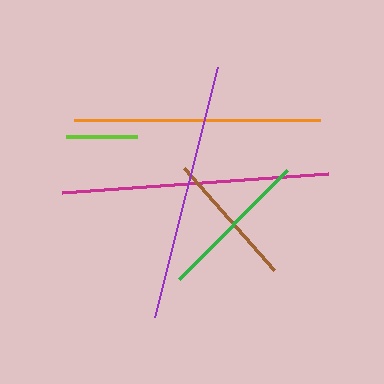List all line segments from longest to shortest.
From longest to shortest: magenta, purple, orange, green, brown, lime.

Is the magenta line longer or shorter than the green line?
The magenta line is longer than the green line.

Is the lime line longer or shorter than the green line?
The green line is longer than the lime line.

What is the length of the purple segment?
The purple segment is approximately 259 pixels long.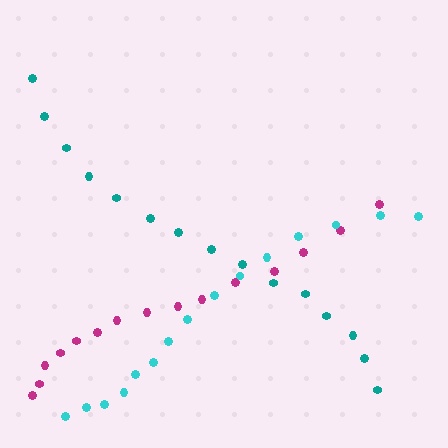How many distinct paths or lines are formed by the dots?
There are 3 distinct paths.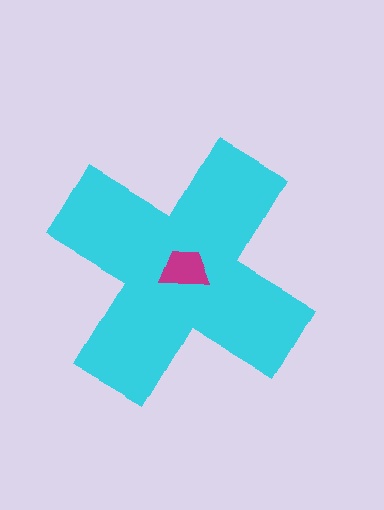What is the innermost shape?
The magenta trapezoid.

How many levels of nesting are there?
2.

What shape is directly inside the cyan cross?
The magenta trapezoid.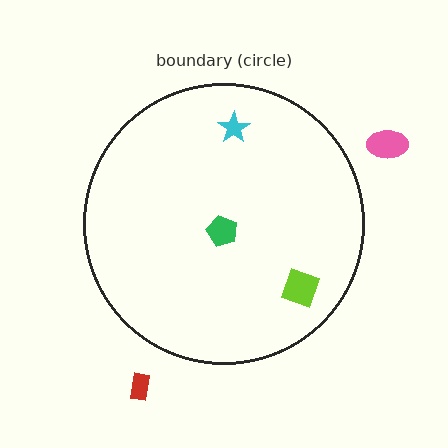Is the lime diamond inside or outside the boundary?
Inside.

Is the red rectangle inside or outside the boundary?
Outside.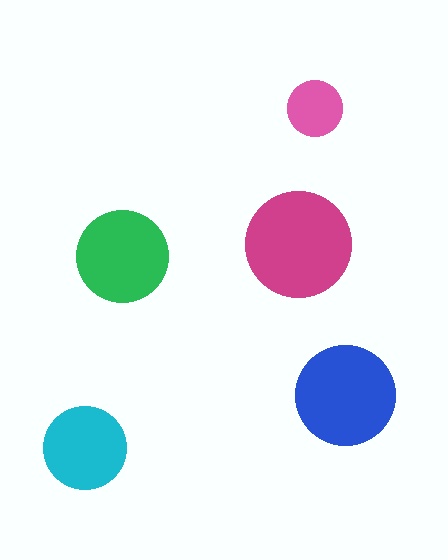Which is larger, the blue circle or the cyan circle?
The blue one.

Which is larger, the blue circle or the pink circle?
The blue one.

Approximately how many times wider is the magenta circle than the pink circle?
About 2 times wider.